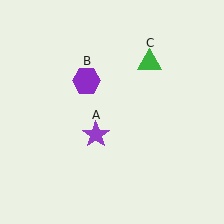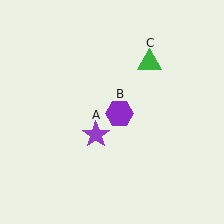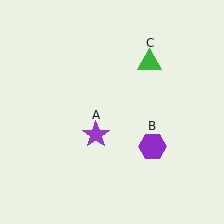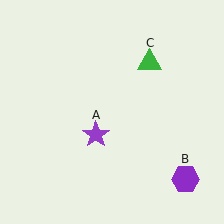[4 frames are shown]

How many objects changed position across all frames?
1 object changed position: purple hexagon (object B).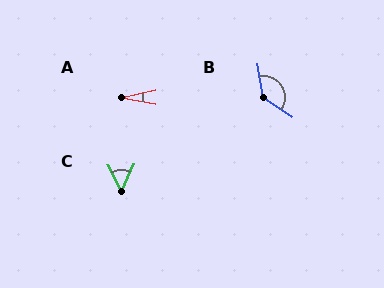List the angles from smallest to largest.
A (24°), C (51°), B (134°).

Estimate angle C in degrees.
Approximately 51 degrees.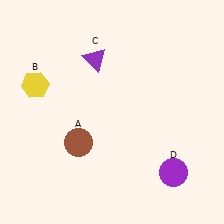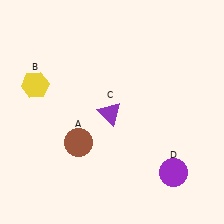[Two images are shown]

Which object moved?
The purple triangle (C) moved down.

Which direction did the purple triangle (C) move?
The purple triangle (C) moved down.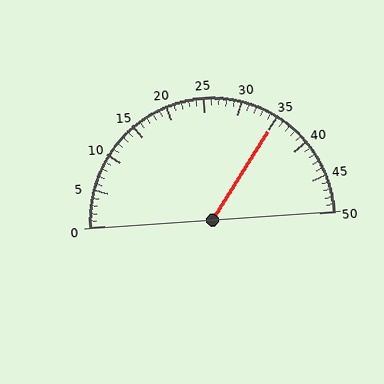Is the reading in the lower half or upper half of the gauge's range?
The reading is in the upper half of the range (0 to 50).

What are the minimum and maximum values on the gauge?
The gauge ranges from 0 to 50.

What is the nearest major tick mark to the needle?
The nearest major tick mark is 35.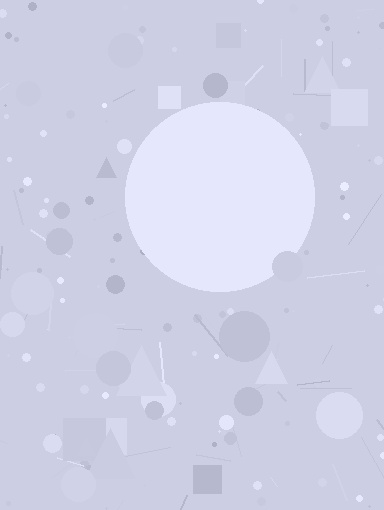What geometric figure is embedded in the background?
A circle is embedded in the background.